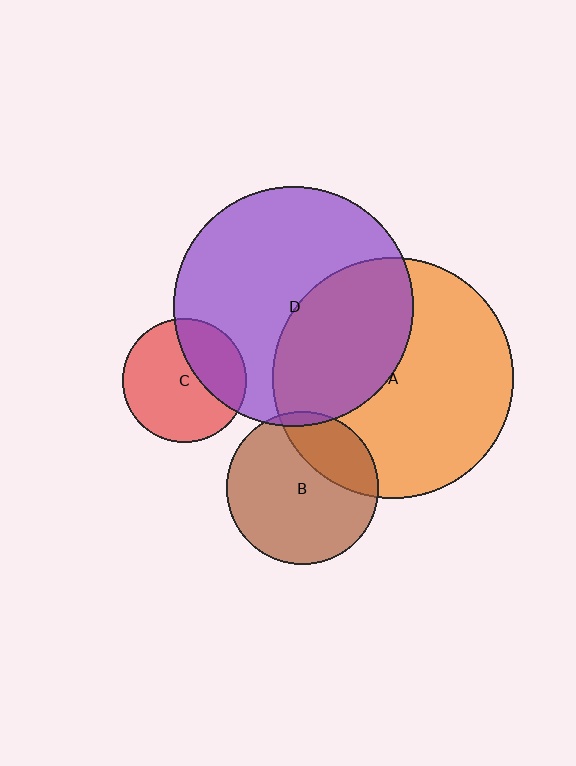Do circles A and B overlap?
Yes.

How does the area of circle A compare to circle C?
Approximately 3.7 times.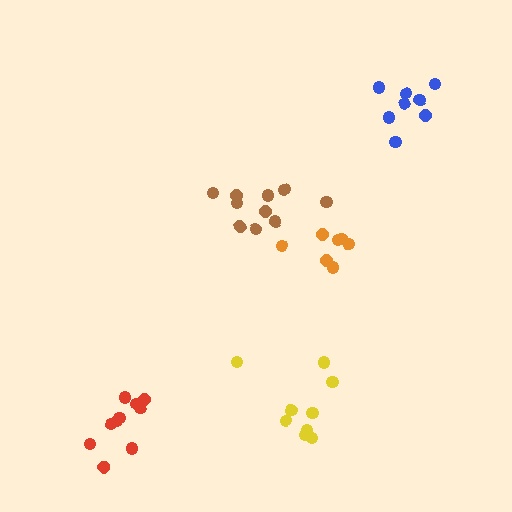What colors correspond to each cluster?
The clusters are colored: brown, blue, orange, red, yellow.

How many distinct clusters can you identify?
There are 5 distinct clusters.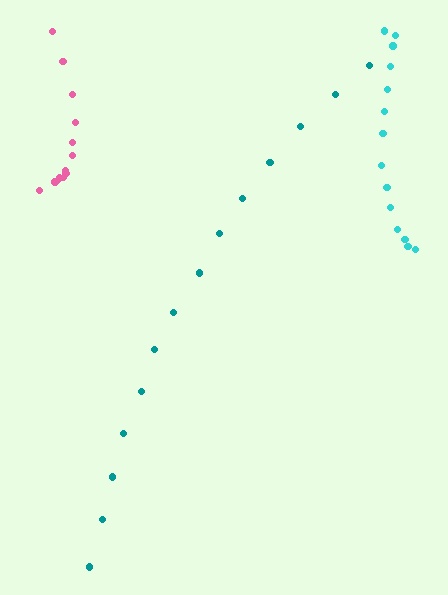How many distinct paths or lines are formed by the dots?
There are 3 distinct paths.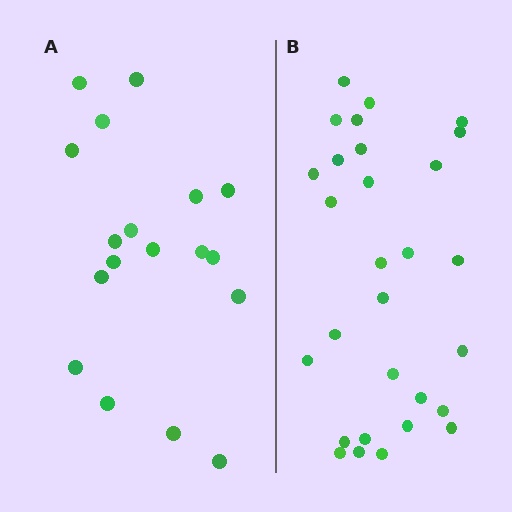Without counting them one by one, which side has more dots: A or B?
Region B (the right region) has more dots.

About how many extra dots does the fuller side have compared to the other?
Region B has roughly 12 or so more dots than region A.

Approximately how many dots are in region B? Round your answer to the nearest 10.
About 30 dots. (The exact count is 29, which rounds to 30.)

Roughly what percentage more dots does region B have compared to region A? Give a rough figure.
About 60% more.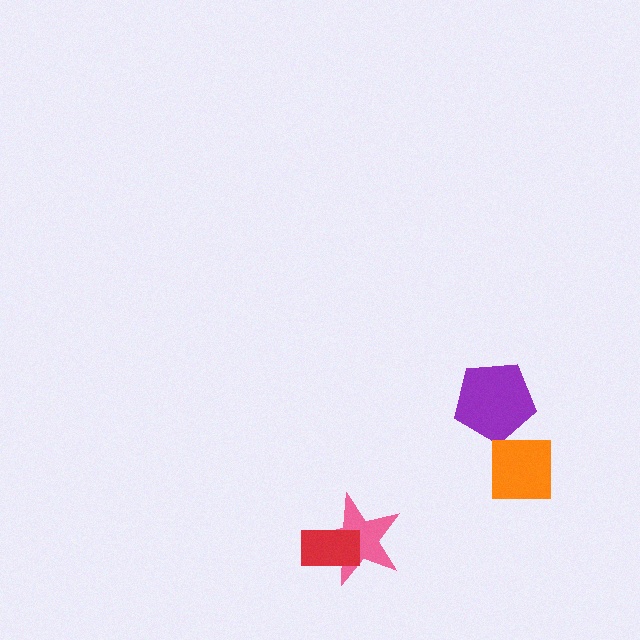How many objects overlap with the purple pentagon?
0 objects overlap with the purple pentagon.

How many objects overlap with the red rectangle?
1 object overlaps with the red rectangle.